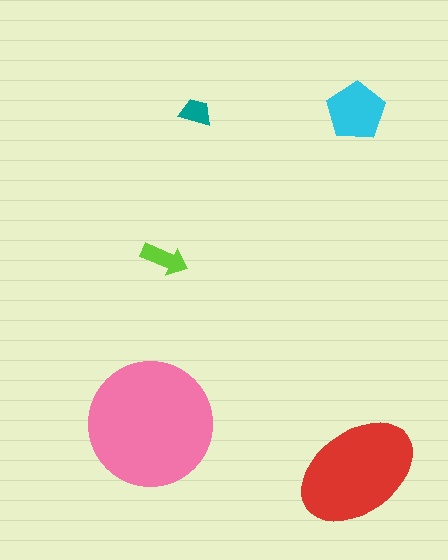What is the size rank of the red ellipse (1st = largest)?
2nd.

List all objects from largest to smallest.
The pink circle, the red ellipse, the cyan pentagon, the lime arrow, the teal trapezoid.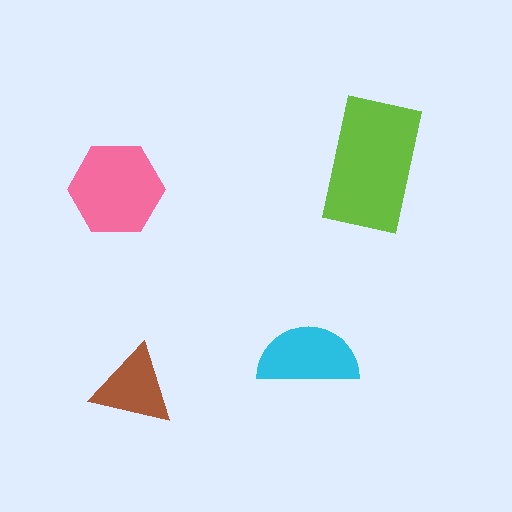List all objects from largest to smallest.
The lime rectangle, the pink hexagon, the cyan semicircle, the brown triangle.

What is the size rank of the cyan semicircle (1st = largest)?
3rd.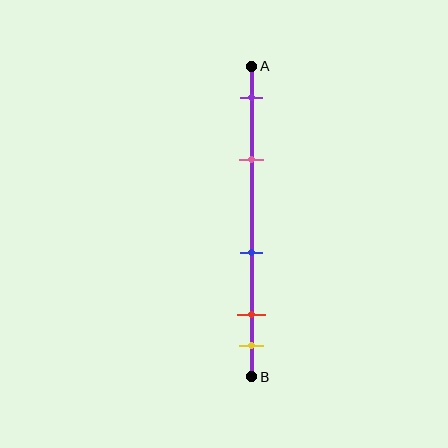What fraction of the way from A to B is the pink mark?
The pink mark is approximately 30% (0.3) of the way from A to B.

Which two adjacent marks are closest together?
The red and yellow marks are the closest adjacent pair.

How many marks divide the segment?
There are 5 marks dividing the segment.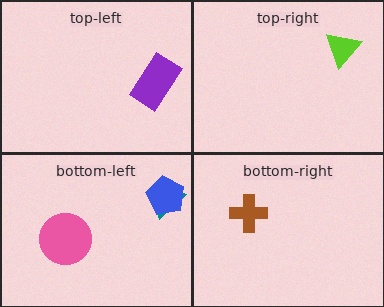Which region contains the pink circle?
The bottom-left region.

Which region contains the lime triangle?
The top-right region.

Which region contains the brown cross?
The bottom-right region.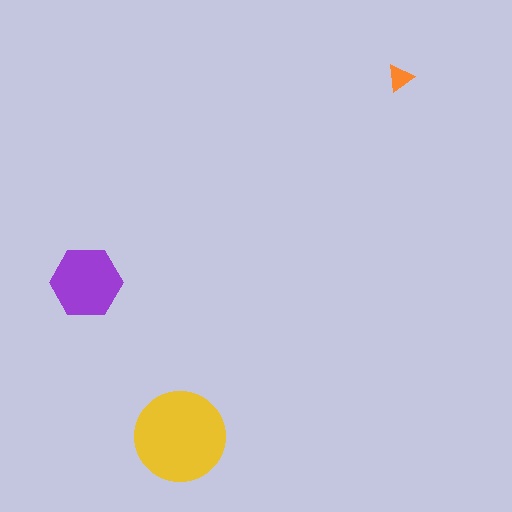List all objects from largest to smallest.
The yellow circle, the purple hexagon, the orange triangle.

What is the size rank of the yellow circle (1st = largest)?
1st.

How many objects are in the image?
There are 3 objects in the image.